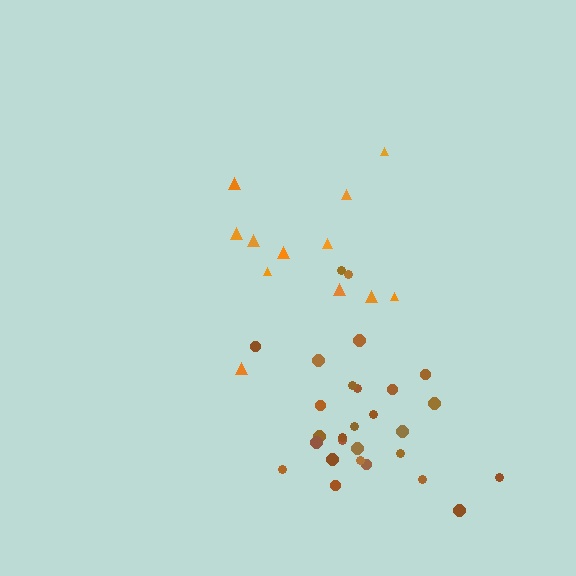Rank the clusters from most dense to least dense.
brown, orange.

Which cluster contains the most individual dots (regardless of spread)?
Brown (28).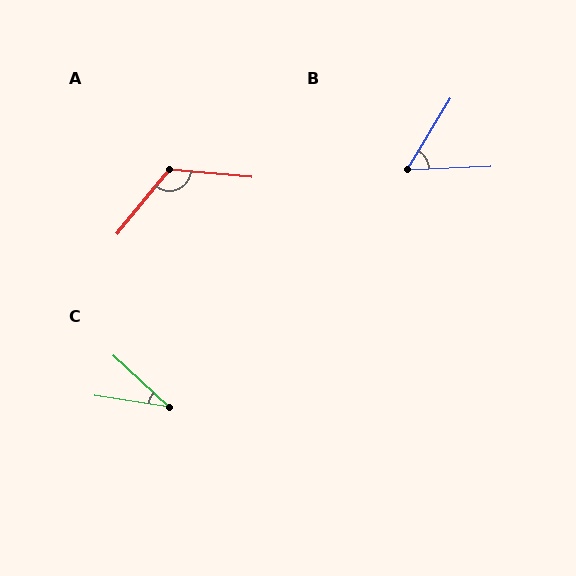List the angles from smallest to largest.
C (34°), B (56°), A (124°).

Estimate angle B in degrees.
Approximately 56 degrees.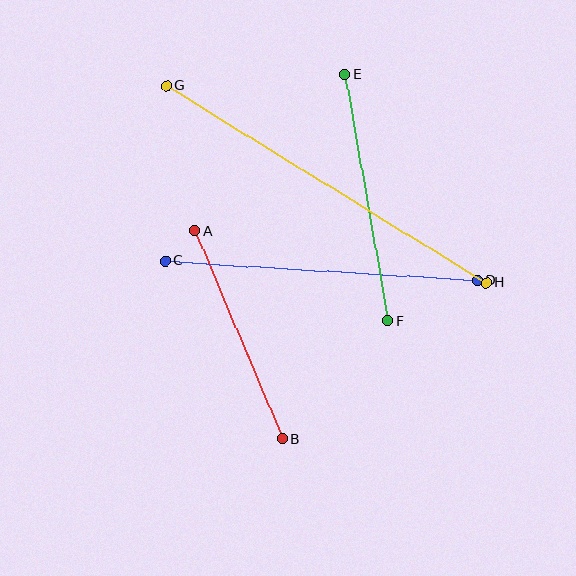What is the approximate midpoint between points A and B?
The midpoint is at approximately (239, 335) pixels.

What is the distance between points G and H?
The distance is approximately 376 pixels.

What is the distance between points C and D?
The distance is approximately 313 pixels.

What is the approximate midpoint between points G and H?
The midpoint is at approximately (326, 184) pixels.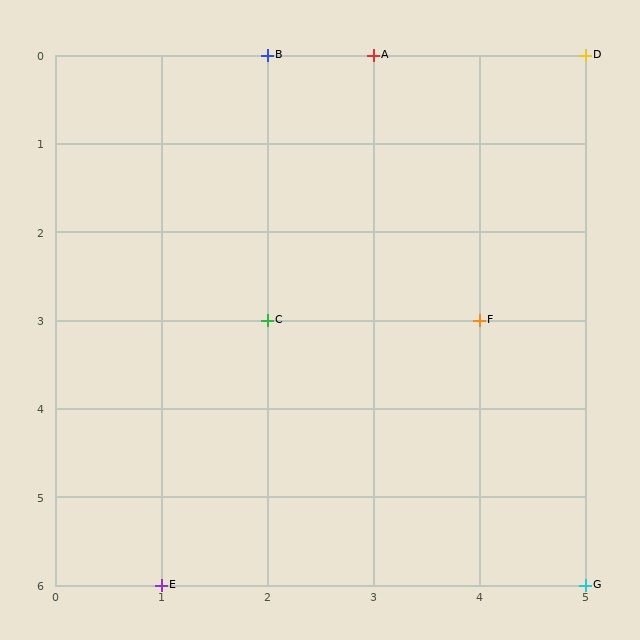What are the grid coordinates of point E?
Point E is at grid coordinates (1, 6).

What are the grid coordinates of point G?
Point G is at grid coordinates (5, 6).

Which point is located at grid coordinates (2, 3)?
Point C is at (2, 3).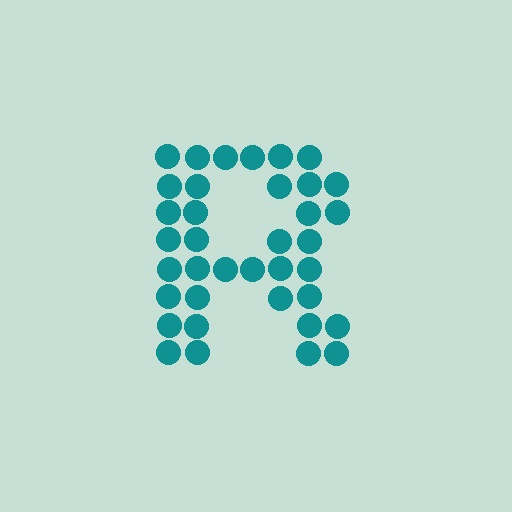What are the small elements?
The small elements are circles.